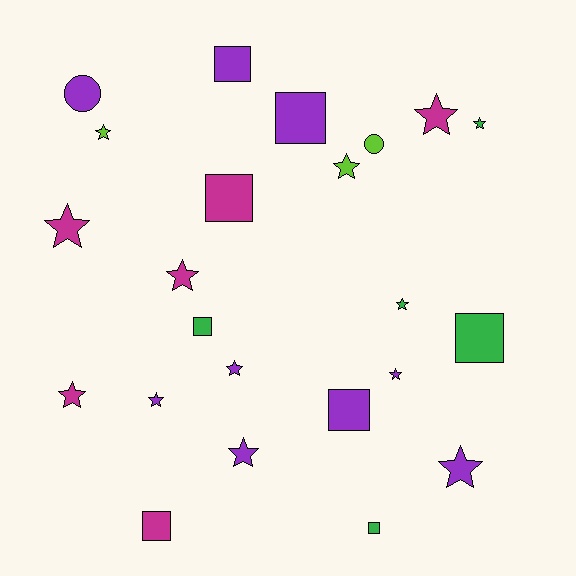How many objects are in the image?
There are 23 objects.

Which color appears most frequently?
Purple, with 9 objects.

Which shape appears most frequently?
Star, with 13 objects.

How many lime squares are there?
There are no lime squares.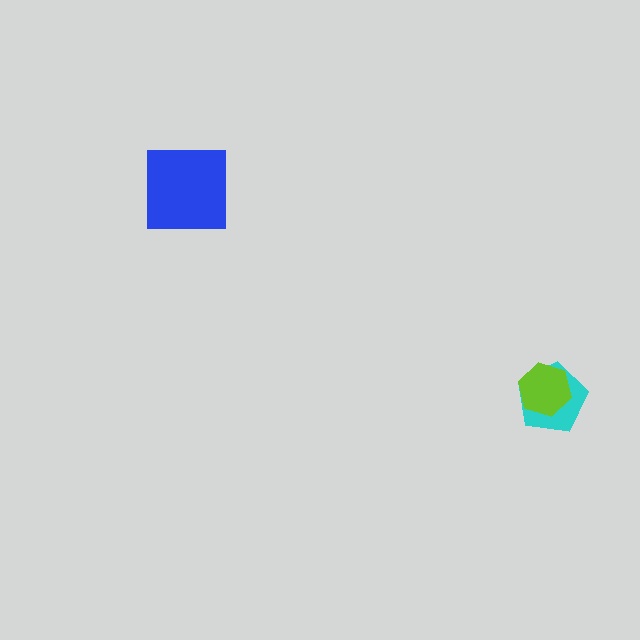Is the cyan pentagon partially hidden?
Yes, it is partially covered by another shape.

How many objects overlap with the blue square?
0 objects overlap with the blue square.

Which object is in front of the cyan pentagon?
The lime hexagon is in front of the cyan pentagon.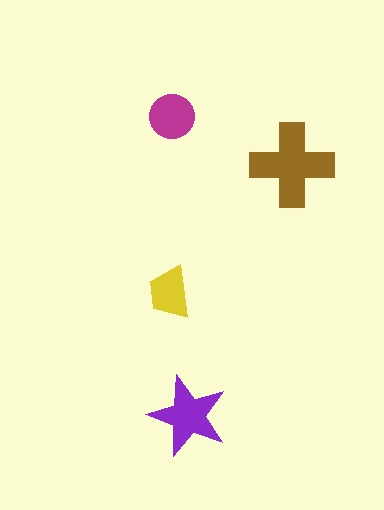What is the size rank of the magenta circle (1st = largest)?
3rd.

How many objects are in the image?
There are 4 objects in the image.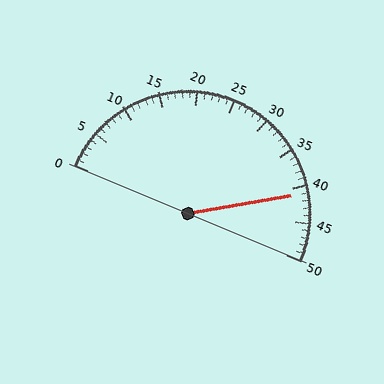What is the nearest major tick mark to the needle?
The nearest major tick mark is 40.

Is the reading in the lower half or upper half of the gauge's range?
The reading is in the upper half of the range (0 to 50).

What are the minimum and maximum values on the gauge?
The gauge ranges from 0 to 50.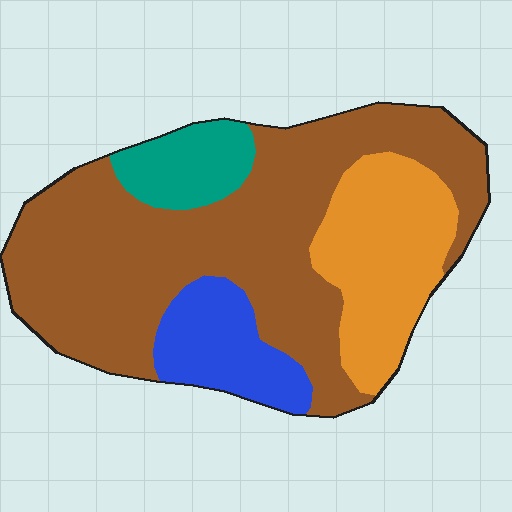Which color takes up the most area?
Brown, at roughly 60%.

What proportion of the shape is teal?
Teal covers 9% of the shape.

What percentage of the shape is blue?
Blue takes up about one eighth (1/8) of the shape.